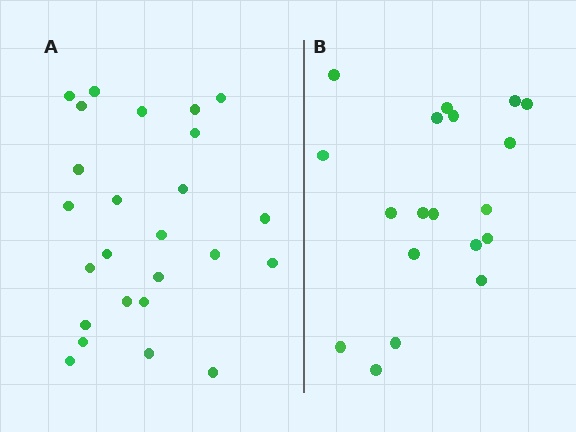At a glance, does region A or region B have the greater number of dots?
Region A (the left region) has more dots.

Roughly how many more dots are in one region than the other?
Region A has about 6 more dots than region B.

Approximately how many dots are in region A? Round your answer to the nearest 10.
About 20 dots. (The exact count is 25, which rounds to 20.)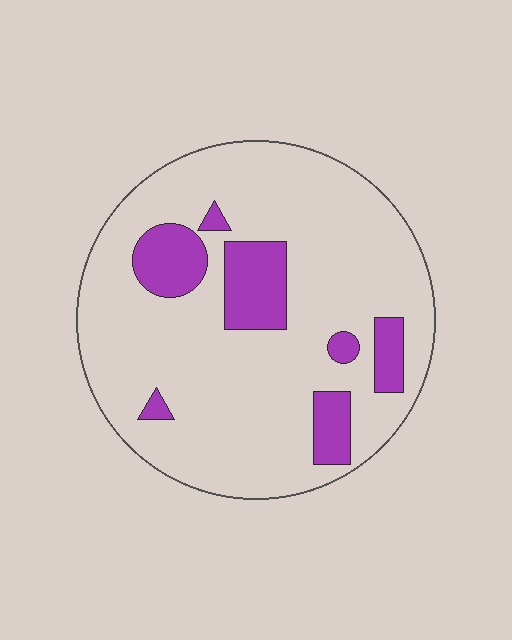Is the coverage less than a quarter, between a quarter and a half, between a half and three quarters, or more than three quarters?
Less than a quarter.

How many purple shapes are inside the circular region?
7.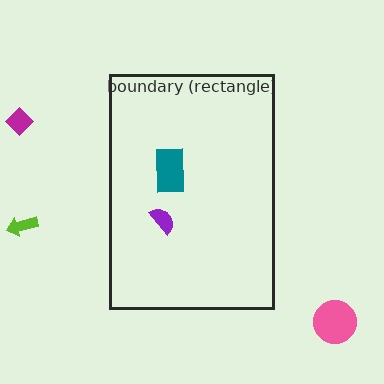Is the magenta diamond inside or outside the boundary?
Outside.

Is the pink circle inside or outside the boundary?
Outside.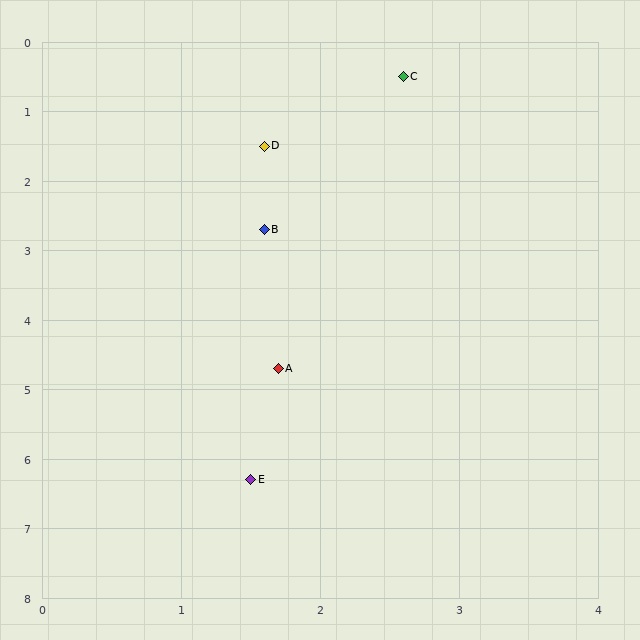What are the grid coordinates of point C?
Point C is at approximately (2.6, 0.5).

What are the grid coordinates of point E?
Point E is at approximately (1.5, 6.3).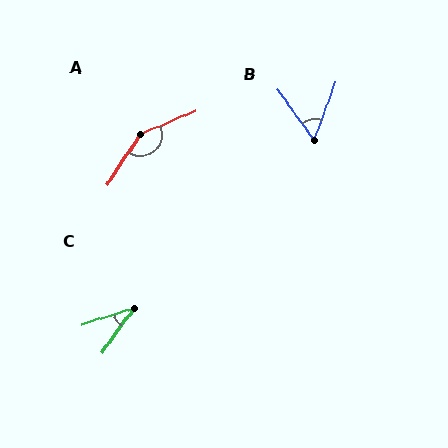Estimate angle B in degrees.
Approximately 56 degrees.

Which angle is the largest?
A, at approximately 146 degrees.